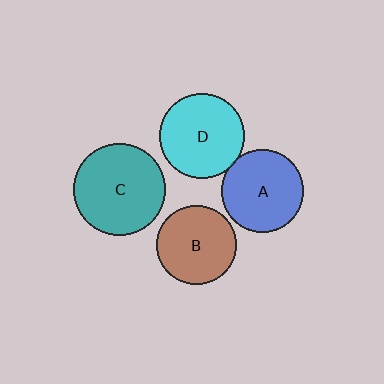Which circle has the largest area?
Circle C (teal).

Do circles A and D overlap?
Yes.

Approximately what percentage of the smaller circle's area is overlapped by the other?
Approximately 5%.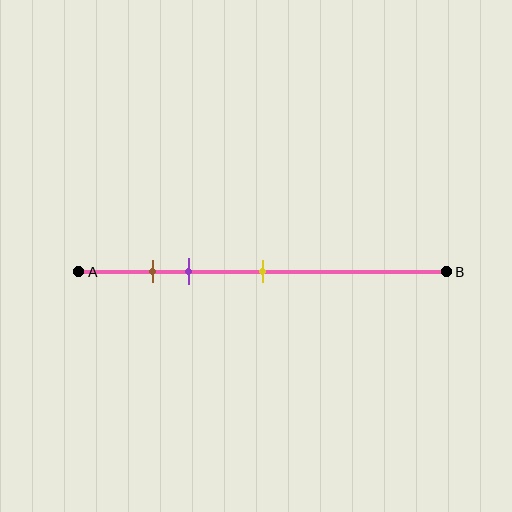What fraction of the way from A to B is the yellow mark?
The yellow mark is approximately 50% (0.5) of the way from A to B.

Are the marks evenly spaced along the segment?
No, the marks are not evenly spaced.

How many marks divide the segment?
There are 3 marks dividing the segment.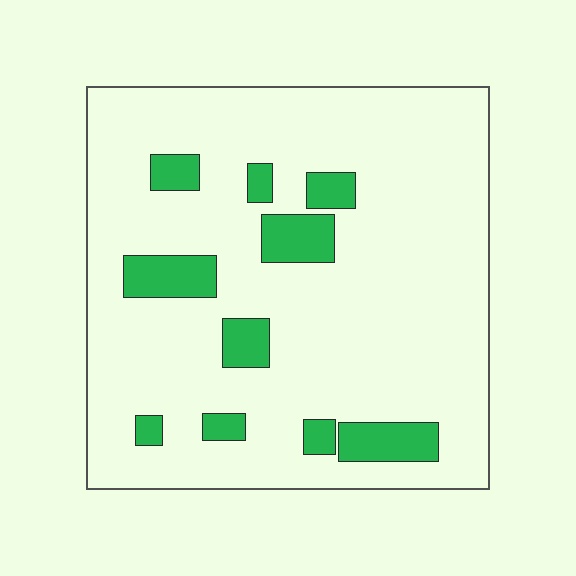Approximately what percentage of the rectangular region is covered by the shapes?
Approximately 15%.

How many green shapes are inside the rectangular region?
10.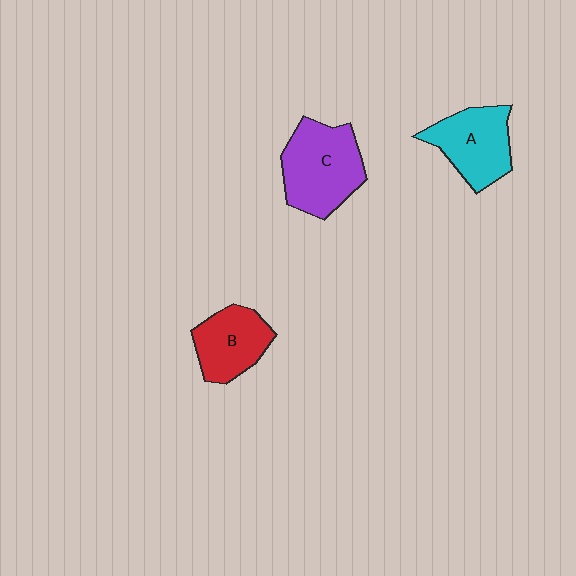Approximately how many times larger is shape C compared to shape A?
Approximately 1.2 times.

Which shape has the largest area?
Shape C (purple).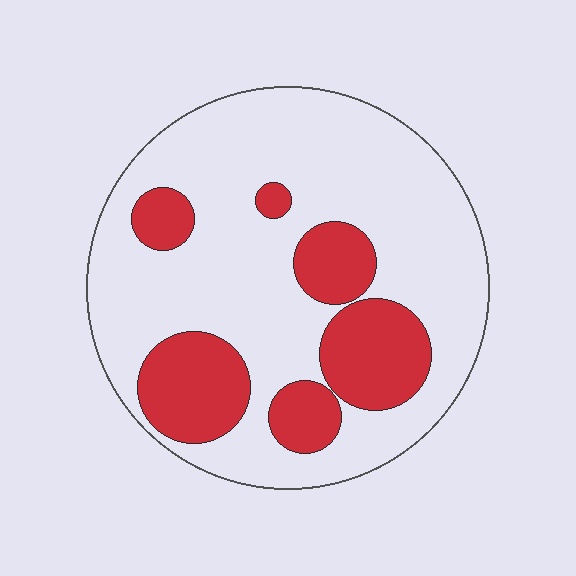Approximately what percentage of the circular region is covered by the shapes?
Approximately 25%.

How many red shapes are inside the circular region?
6.